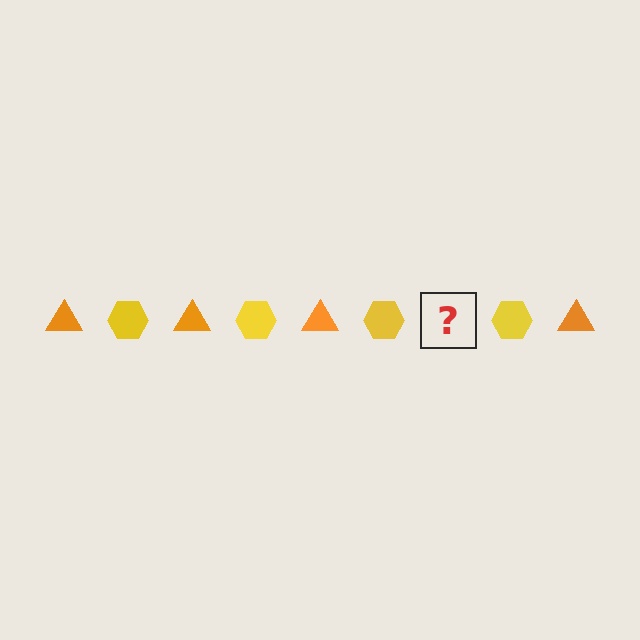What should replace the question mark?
The question mark should be replaced with an orange triangle.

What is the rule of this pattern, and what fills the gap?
The rule is that the pattern alternates between orange triangle and yellow hexagon. The gap should be filled with an orange triangle.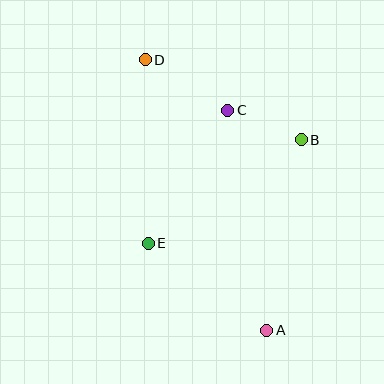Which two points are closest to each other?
Points B and C are closest to each other.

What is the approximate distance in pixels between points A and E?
The distance between A and E is approximately 147 pixels.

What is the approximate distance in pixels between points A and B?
The distance between A and B is approximately 194 pixels.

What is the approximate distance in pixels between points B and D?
The distance between B and D is approximately 175 pixels.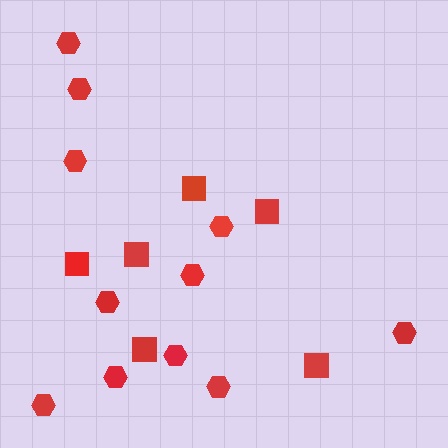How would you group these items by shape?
There are 2 groups: one group of hexagons (11) and one group of squares (6).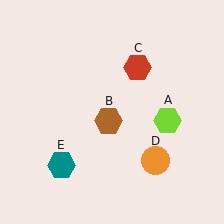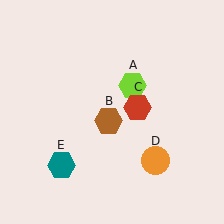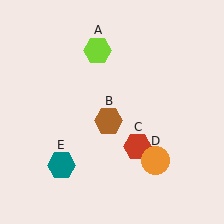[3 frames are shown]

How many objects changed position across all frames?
2 objects changed position: lime hexagon (object A), red hexagon (object C).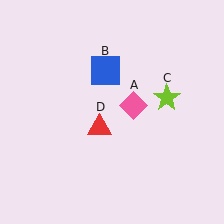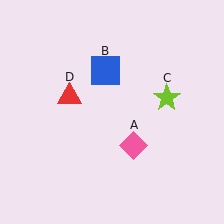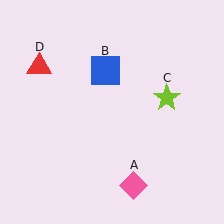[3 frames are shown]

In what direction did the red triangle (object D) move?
The red triangle (object D) moved up and to the left.